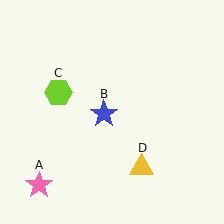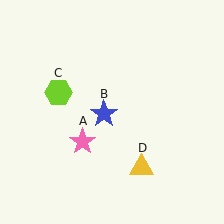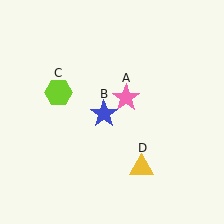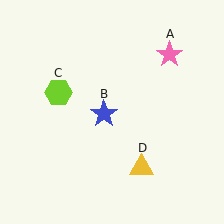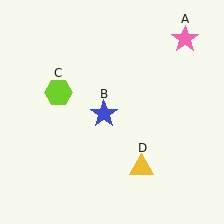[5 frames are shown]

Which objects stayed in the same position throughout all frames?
Blue star (object B) and lime hexagon (object C) and yellow triangle (object D) remained stationary.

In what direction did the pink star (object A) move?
The pink star (object A) moved up and to the right.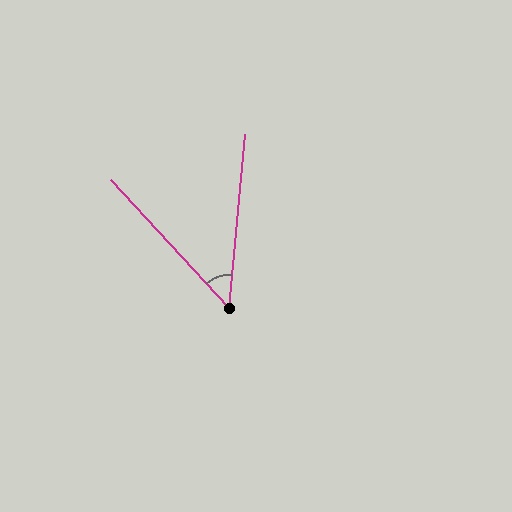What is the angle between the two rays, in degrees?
Approximately 48 degrees.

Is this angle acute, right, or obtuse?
It is acute.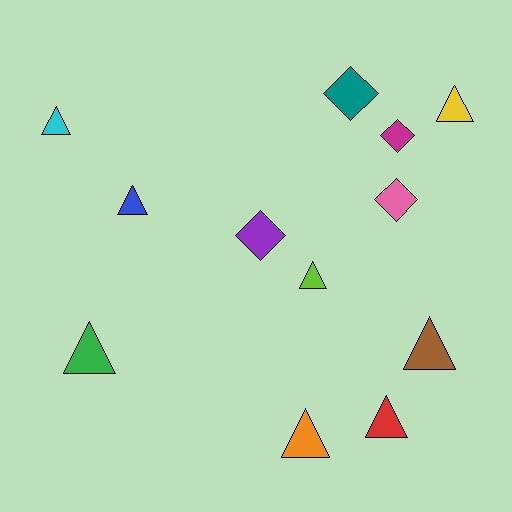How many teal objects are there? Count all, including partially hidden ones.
There is 1 teal object.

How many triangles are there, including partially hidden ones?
There are 8 triangles.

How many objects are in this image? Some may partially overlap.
There are 12 objects.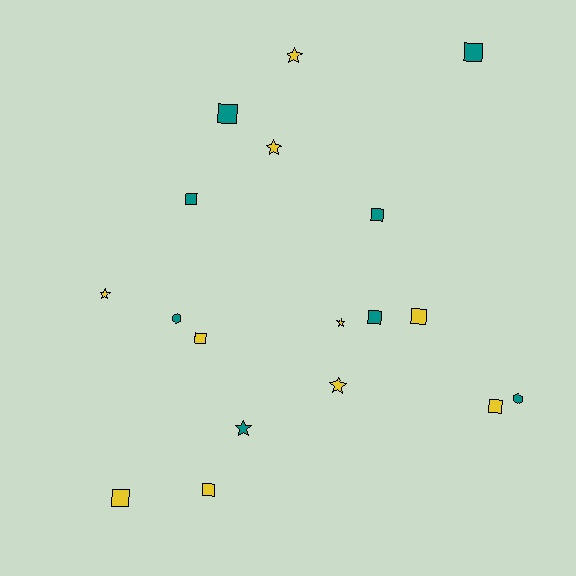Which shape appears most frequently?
Square, with 10 objects.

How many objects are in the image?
There are 18 objects.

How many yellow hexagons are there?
There are no yellow hexagons.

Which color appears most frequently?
Yellow, with 10 objects.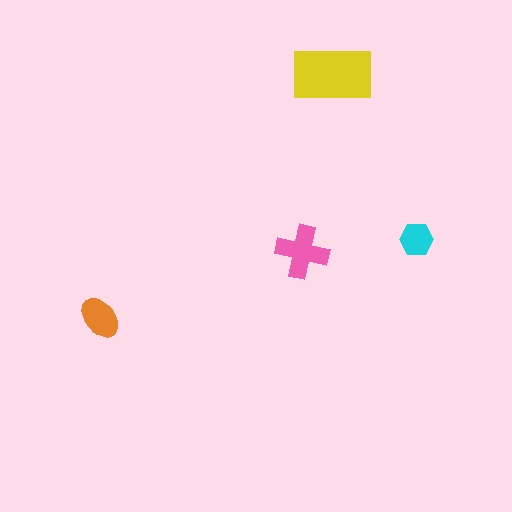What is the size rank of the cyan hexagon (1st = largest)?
4th.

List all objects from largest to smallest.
The yellow rectangle, the pink cross, the orange ellipse, the cyan hexagon.